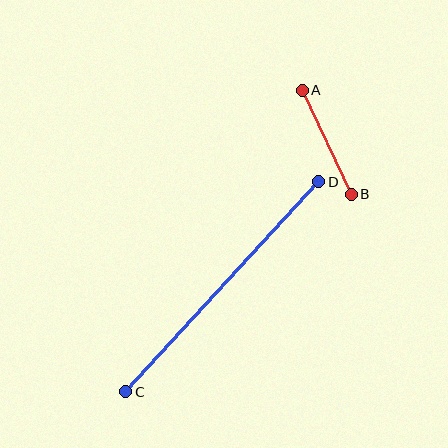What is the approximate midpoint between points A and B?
The midpoint is at approximately (327, 142) pixels.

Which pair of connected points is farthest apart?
Points C and D are farthest apart.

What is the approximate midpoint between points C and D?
The midpoint is at approximately (222, 287) pixels.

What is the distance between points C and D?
The distance is approximately 285 pixels.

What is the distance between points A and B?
The distance is approximately 115 pixels.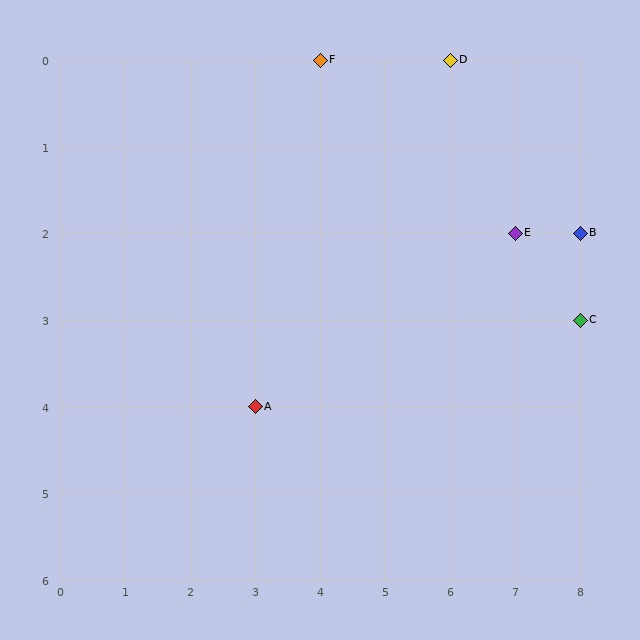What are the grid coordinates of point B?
Point B is at grid coordinates (8, 2).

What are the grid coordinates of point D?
Point D is at grid coordinates (6, 0).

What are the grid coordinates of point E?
Point E is at grid coordinates (7, 2).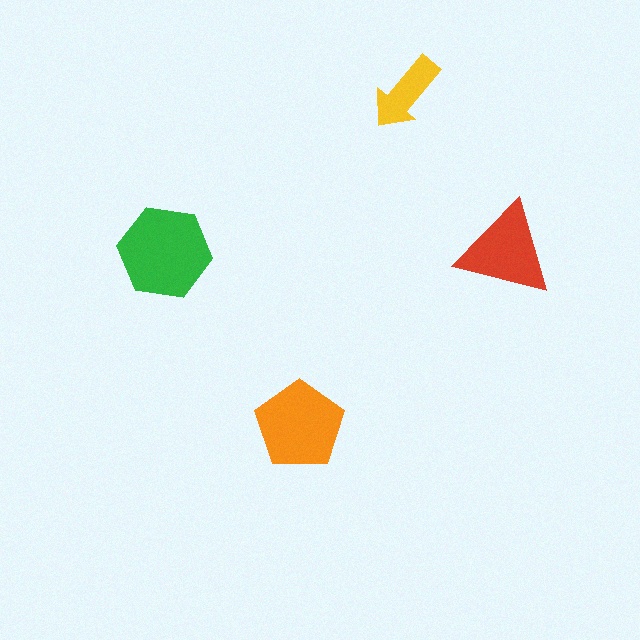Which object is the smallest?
The yellow arrow.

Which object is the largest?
The green hexagon.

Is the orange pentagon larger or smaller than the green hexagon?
Smaller.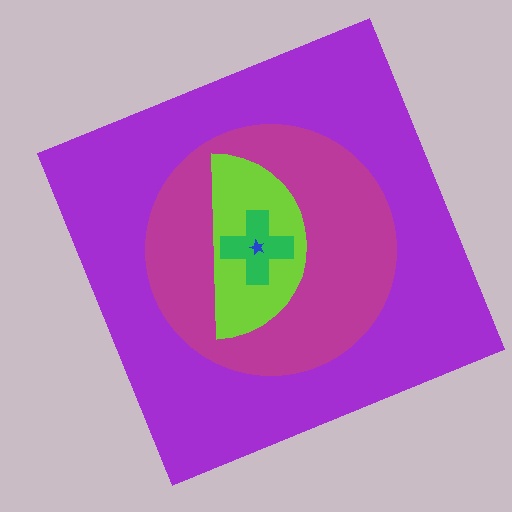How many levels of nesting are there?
5.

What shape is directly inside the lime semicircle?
The green cross.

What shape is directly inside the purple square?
The magenta circle.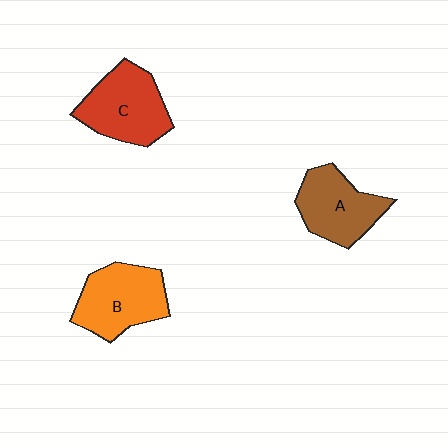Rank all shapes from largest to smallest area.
From largest to smallest: C (red), B (orange), A (brown).